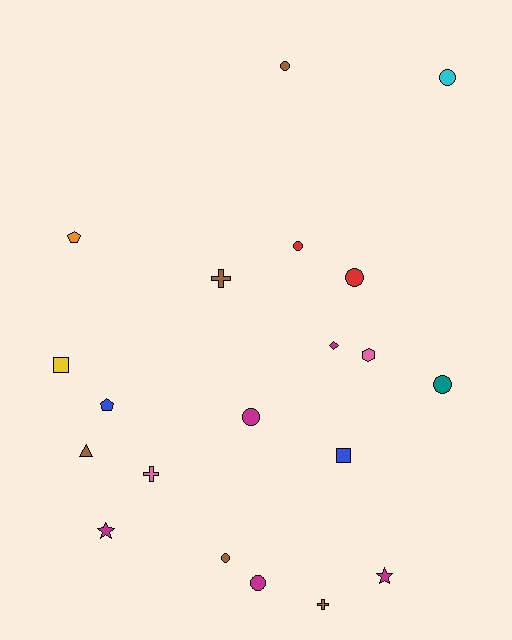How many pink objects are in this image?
There are 2 pink objects.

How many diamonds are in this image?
There is 1 diamond.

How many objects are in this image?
There are 20 objects.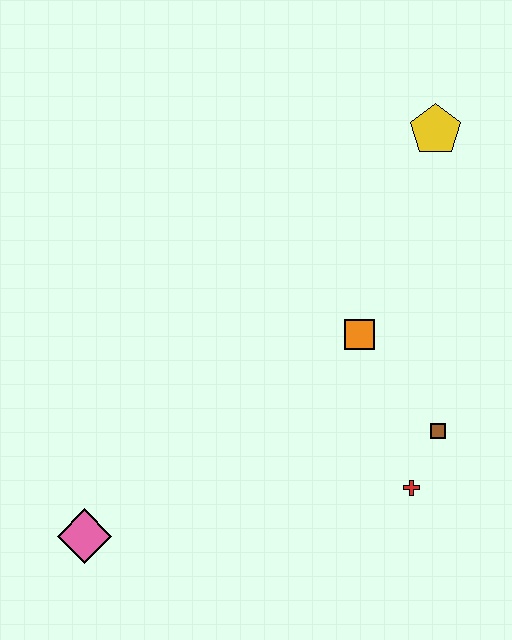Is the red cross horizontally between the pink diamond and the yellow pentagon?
Yes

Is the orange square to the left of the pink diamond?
No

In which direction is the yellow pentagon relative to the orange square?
The yellow pentagon is above the orange square.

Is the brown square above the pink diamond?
Yes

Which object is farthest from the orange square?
The pink diamond is farthest from the orange square.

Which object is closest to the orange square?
The brown square is closest to the orange square.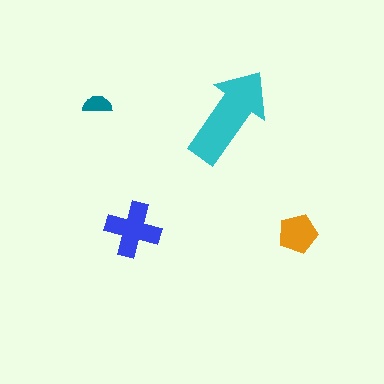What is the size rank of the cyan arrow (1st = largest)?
1st.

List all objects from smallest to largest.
The teal semicircle, the orange pentagon, the blue cross, the cyan arrow.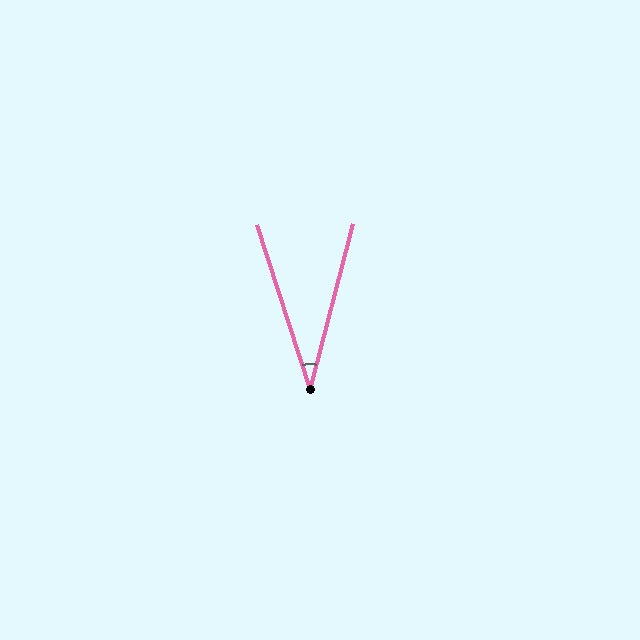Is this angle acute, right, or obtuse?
It is acute.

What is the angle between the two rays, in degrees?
Approximately 33 degrees.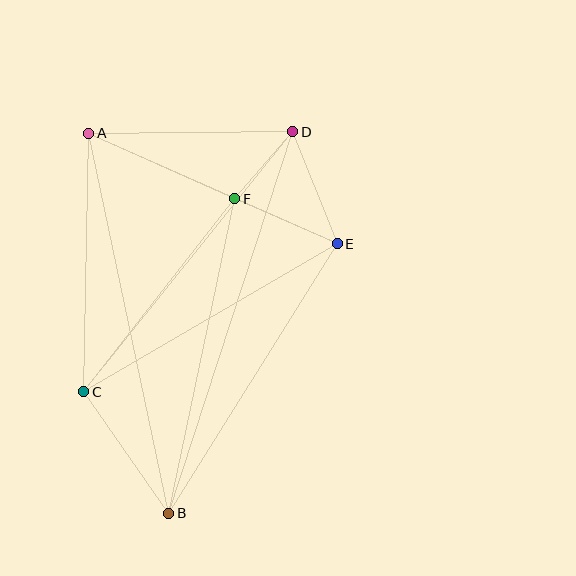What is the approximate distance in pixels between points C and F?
The distance between C and F is approximately 245 pixels.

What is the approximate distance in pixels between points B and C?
The distance between B and C is approximately 148 pixels.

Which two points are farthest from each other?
Points B and D are farthest from each other.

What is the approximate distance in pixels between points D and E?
The distance between D and E is approximately 120 pixels.